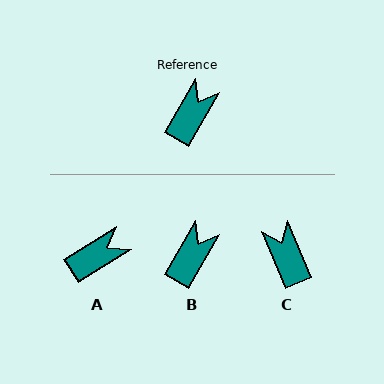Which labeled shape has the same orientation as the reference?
B.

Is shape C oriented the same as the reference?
No, it is off by about 52 degrees.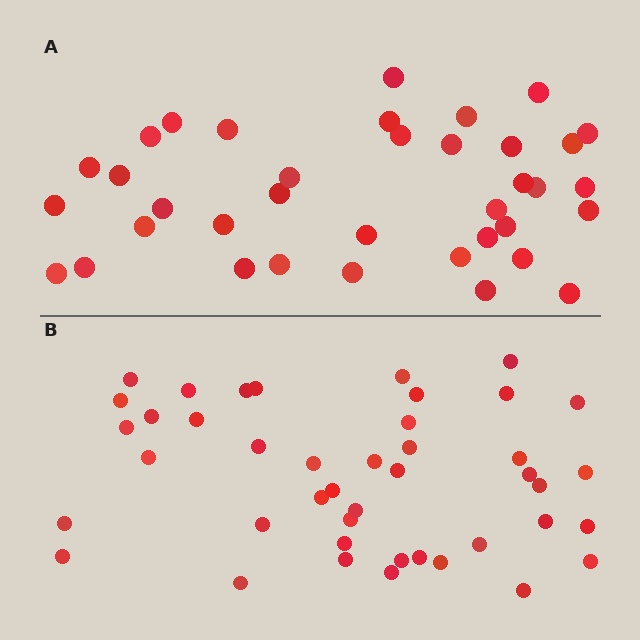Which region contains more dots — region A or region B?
Region B (the bottom region) has more dots.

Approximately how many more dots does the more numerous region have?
Region B has about 6 more dots than region A.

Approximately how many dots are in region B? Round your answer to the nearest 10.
About 40 dots. (The exact count is 43, which rounds to 40.)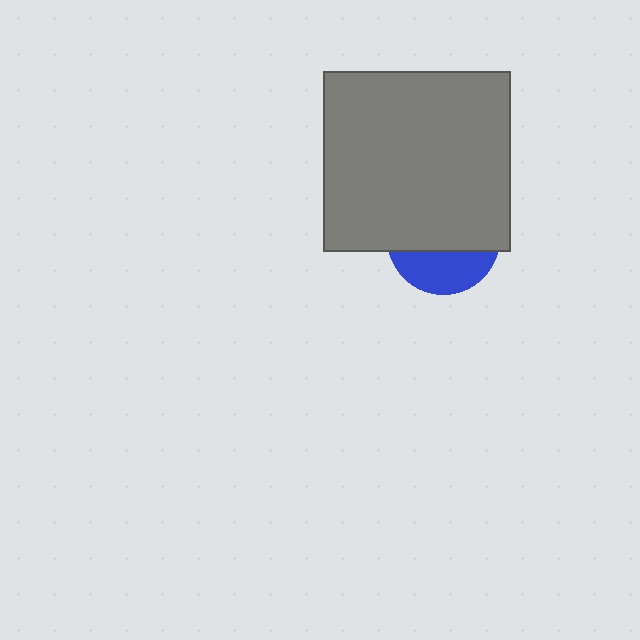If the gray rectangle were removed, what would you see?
You would see the complete blue circle.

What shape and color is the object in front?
The object in front is a gray rectangle.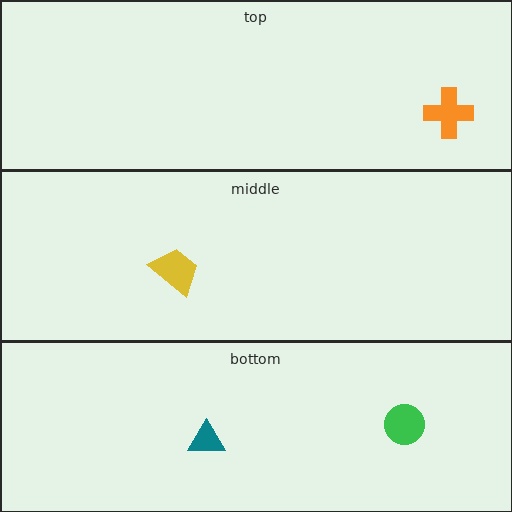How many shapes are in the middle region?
1.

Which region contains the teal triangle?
The bottom region.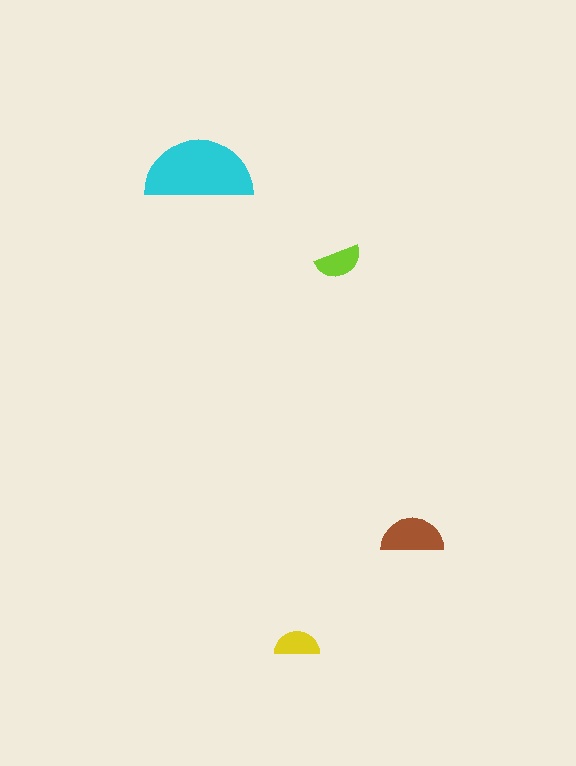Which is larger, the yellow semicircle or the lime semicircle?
The lime one.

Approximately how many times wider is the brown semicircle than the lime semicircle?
About 1.5 times wider.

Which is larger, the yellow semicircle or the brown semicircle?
The brown one.